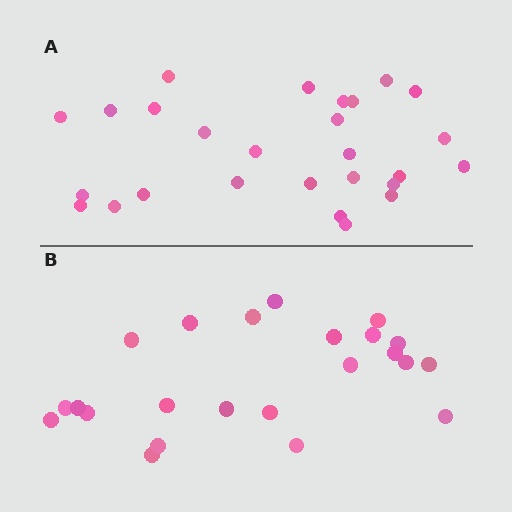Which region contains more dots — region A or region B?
Region A (the top region) has more dots.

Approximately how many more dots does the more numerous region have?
Region A has about 4 more dots than region B.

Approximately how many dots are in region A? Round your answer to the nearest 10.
About 30 dots. (The exact count is 27, which rounds to 30.)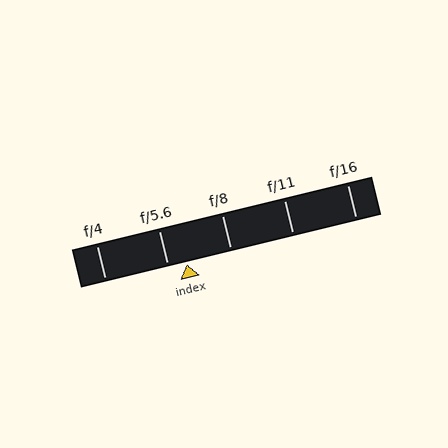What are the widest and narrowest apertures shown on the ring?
The widest aperture shown is f/4 and the narrowest is f/16.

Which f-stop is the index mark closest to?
The index mark is closest to f/5.6.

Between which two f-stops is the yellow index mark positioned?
The index mark is between f/5.6 and f/8.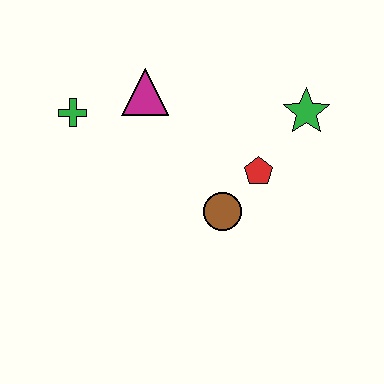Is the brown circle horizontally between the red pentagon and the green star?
No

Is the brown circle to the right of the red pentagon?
No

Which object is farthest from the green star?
The green cross is farthest from the green star.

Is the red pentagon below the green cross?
Yes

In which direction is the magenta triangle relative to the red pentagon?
The magenta triangle is to the left of the red pentagon.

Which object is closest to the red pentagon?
The brown circle is closest to the red pentagon.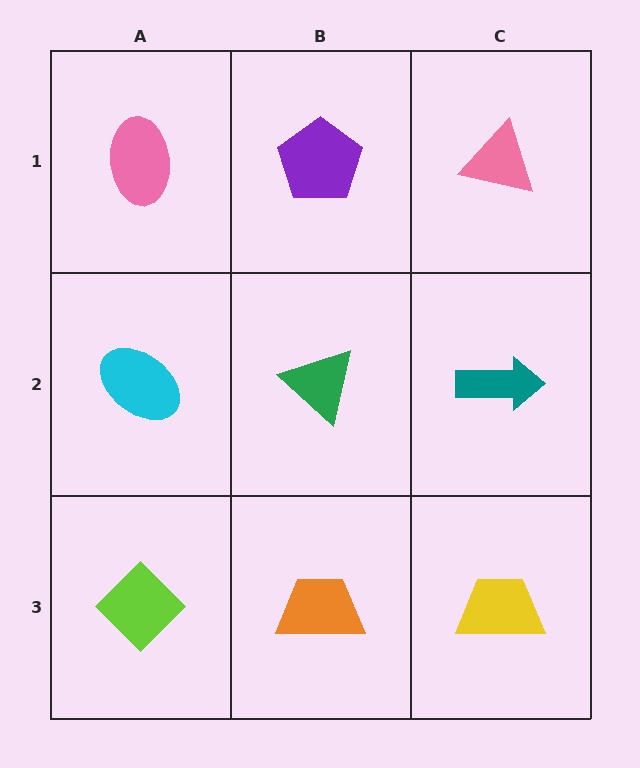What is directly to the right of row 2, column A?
A green triangle.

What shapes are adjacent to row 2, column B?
A purple pentagon (row 1, column B), an orange trapezoid (row 3, column B), a cyan ellipse (row 2, column A), a teal arrow (row 2, column C).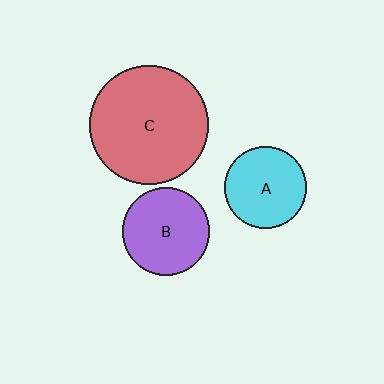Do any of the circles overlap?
No, none of the circles overlap.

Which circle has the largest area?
Circle C (red).